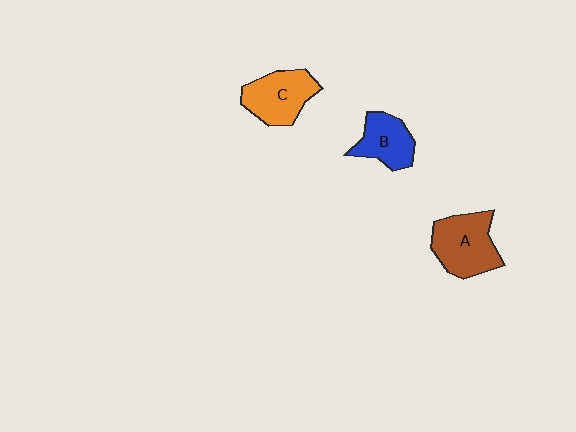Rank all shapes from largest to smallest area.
From largest to smallest: A (brown), C (orange), B (blue).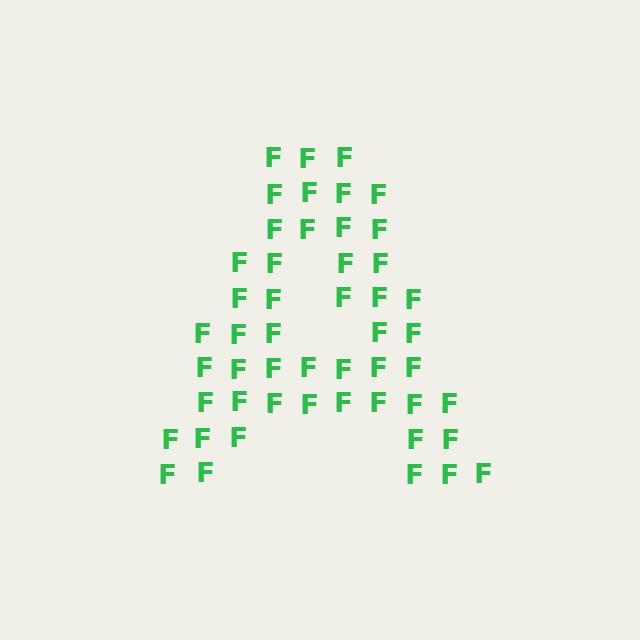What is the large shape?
The large shape is the letter A.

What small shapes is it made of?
It is made of small letter F's.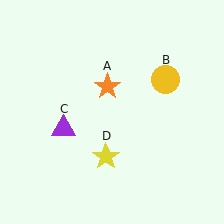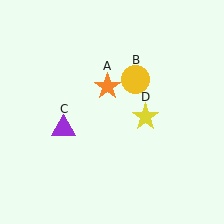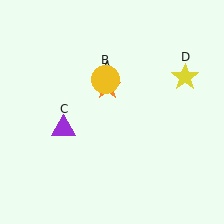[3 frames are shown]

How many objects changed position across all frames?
2 objects changed position: yellow circle (object B), yellow star (object D).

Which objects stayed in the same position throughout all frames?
Orange star (object A) and purple triangle (object C) remained stationary.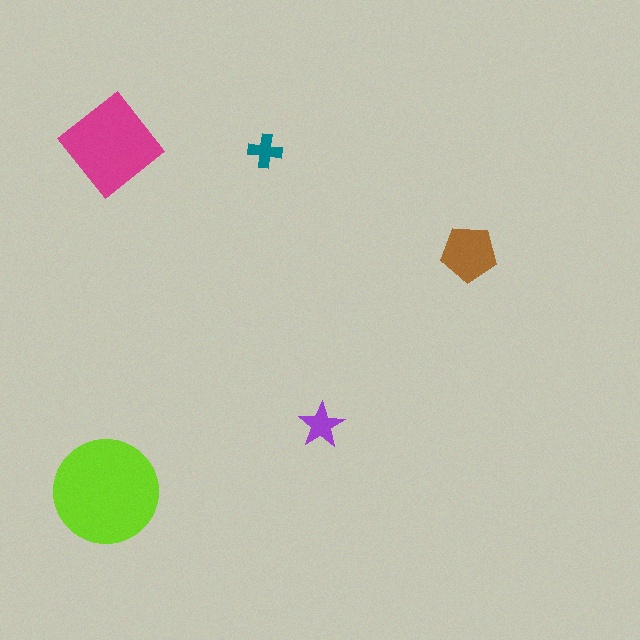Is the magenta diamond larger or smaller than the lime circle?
Smaller.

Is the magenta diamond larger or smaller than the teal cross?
Larger.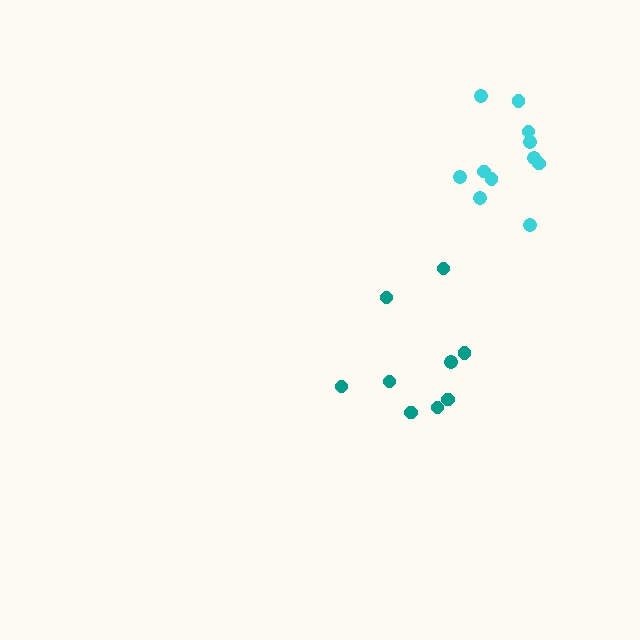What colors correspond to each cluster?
The clusters are colored: cyan, teal.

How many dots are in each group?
Group 1: 11 dots, Group 2: 9 dots (20 total).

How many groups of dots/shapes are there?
There are 2 groups.